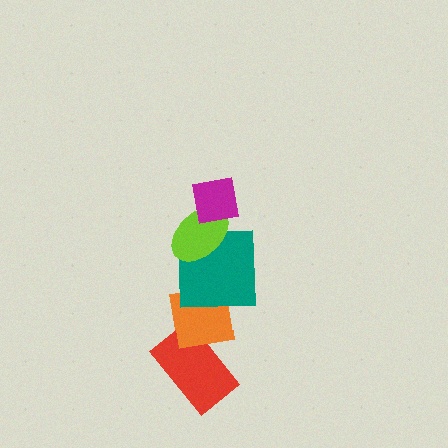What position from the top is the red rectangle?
The red rectangle is 5th from the top.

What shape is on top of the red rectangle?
The orange square is on top of the red rectangle.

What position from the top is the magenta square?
The magenta square is 1st from the top.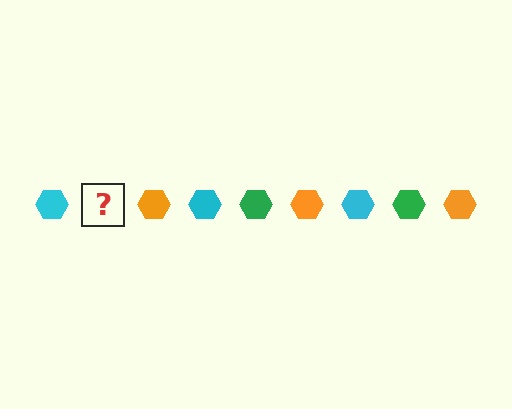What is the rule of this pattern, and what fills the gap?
The rule is that the pattern cycles through cyan, green, orange hexagons. The gap should be filled with a green hexagon.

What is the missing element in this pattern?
The missing element is a green hexagon.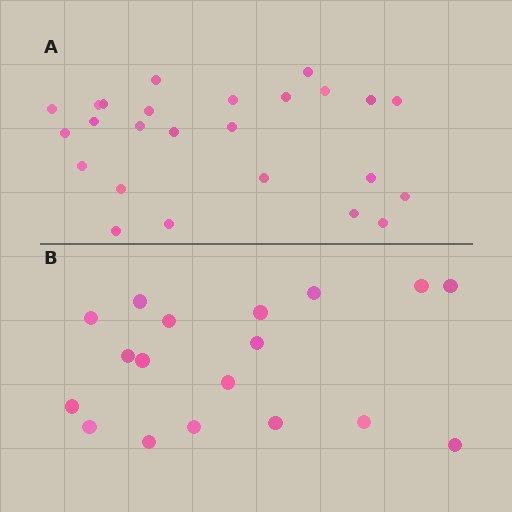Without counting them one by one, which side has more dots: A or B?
Region A (the top region) has more dots.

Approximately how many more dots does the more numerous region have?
Region A has roughly 8 or so more dots than region B.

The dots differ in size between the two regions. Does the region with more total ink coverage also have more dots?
No. Region B has more total ink coverage because its dots are larger, but region A actually contains more individual dots. Total area can be misleading — the number of items is what matters here.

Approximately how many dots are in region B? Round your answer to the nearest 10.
About 20 dots. (The exact count is 18, which rounds to 20.)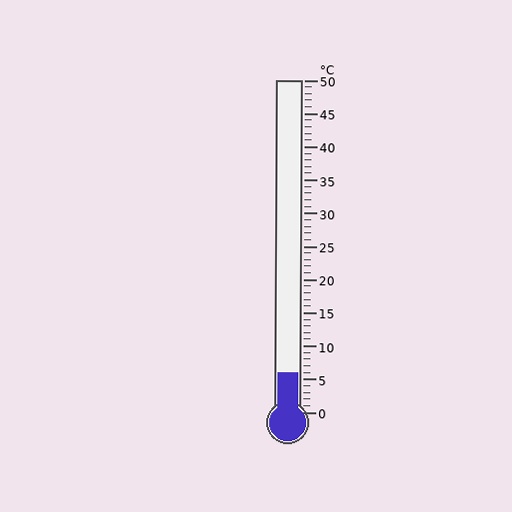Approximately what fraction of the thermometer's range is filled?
The thermometer is filled to approximately 10% of its range.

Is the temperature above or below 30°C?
The temperature is below 30°C.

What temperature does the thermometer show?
The thermometer shows approximately 6°C.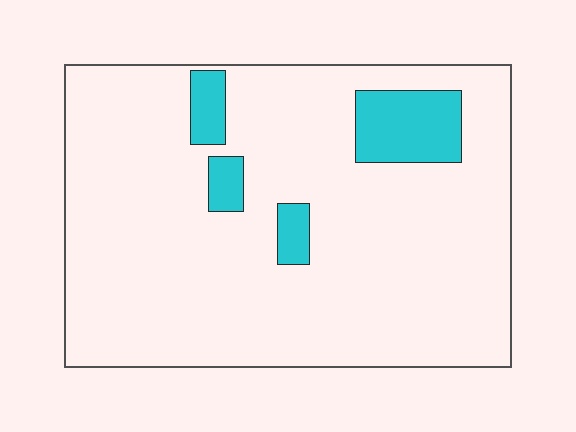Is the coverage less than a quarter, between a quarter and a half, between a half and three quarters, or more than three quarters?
Less than a quarter.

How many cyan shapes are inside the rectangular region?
4.